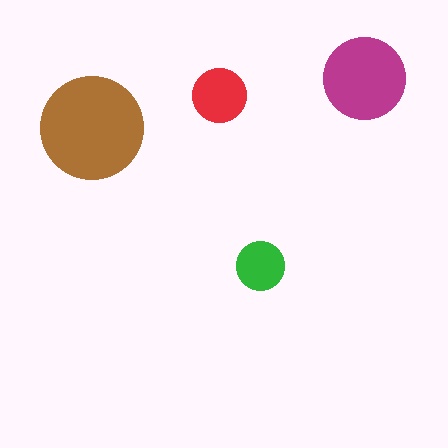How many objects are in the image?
There are 4 objects in the image.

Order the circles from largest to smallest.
the brown one, the magenta one, the red one, the green one.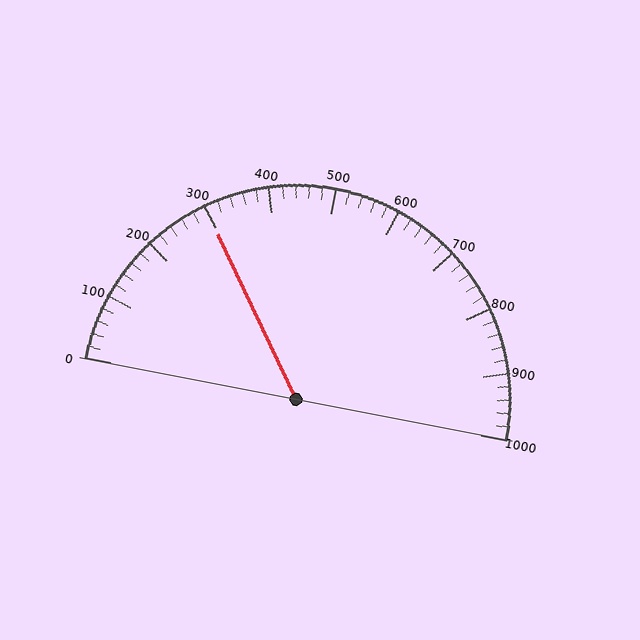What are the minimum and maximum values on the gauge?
The gauge ranges from 0 to 1000.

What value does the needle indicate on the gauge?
The needle indicates approximately 300.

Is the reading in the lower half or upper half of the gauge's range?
The reading is in the lower half of the range (0 to 1000).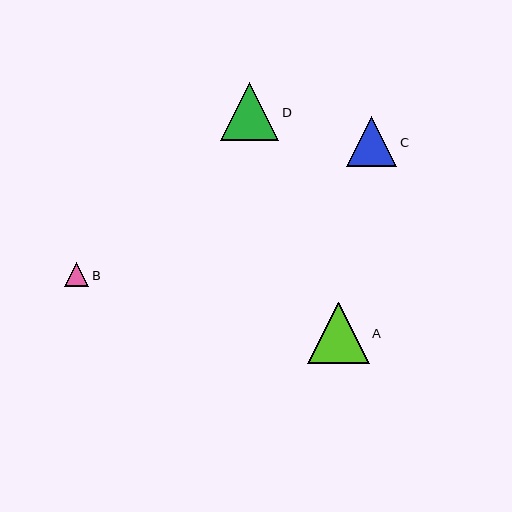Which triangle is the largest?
Triangle A is the largest with a size of approximately 61 pixels.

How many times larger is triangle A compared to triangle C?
Triangle A is approximately 1.2 times the size of triangle C.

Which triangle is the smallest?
Triangle B is the smallest with a size of approximately 24 pixels.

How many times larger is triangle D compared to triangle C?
Triangle D is approximately 1.2 times the size of triangle C.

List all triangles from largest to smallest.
From largest to smallest: A, D, C, B.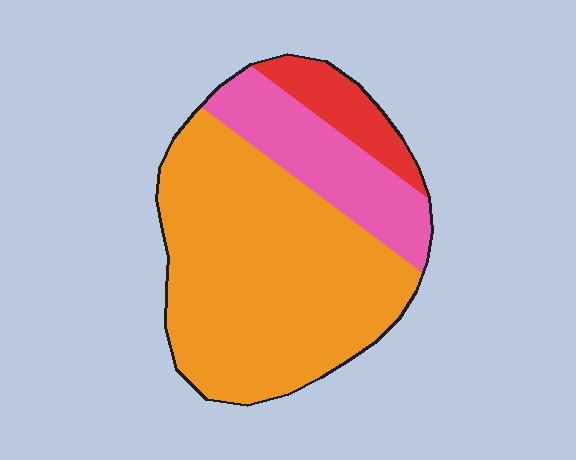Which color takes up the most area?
Orange, at roughly 65%.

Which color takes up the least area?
Red, at roughly 10%.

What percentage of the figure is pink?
Pink takes up about one fifth (1/5) of the figure.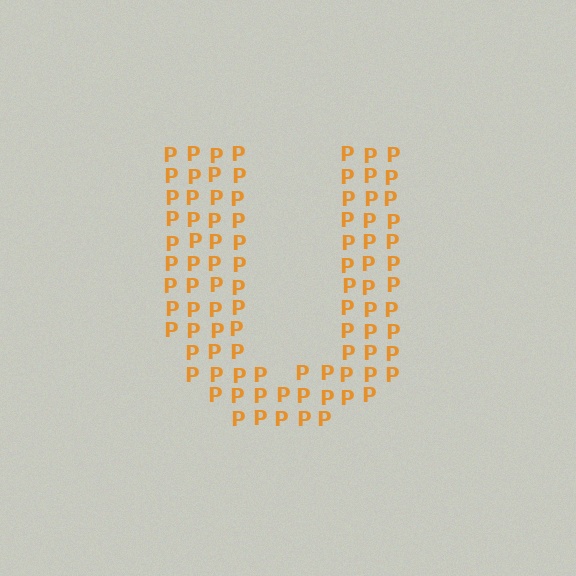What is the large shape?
The large shape is the letter U.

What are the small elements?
The small elements are letter P's.